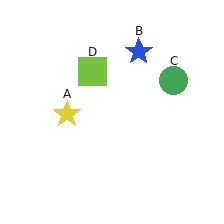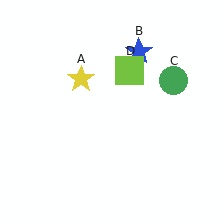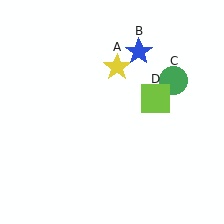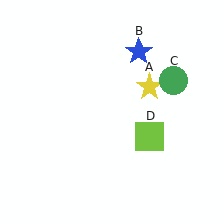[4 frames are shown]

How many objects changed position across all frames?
2 objects changed position: yellow star (object A), lime square (object D).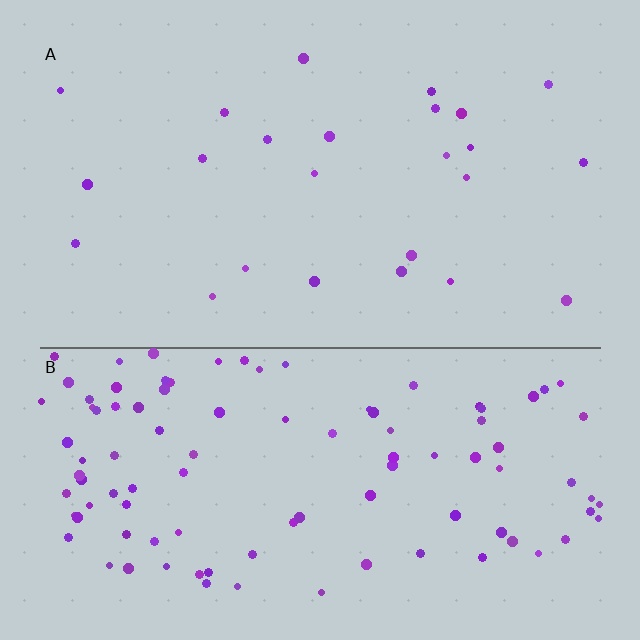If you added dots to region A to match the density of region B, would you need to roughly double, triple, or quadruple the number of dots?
Approximately quadruple.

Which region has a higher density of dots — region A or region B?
B (the bottom).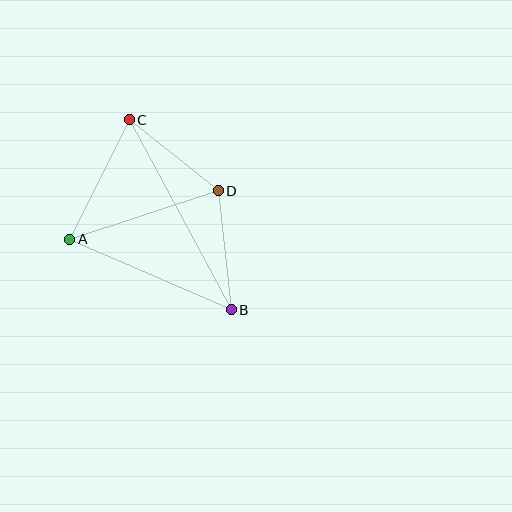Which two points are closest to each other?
Points C and D are closest to each other.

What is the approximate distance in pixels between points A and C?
The distance between A and C is approximately 134 pixels.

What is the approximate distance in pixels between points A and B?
The distance between A and B is approximately 176 pixels.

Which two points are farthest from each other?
Points B and C are farthest from each other.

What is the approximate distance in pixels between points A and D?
The distance between A and D is approximately 156 pixels.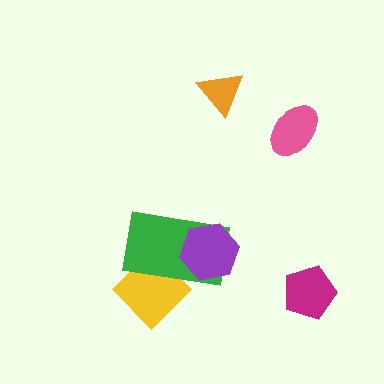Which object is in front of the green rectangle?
The purple hexagon is in front of the green rectangle.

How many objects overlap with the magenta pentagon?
0 objects overlap with the magenta pentagon.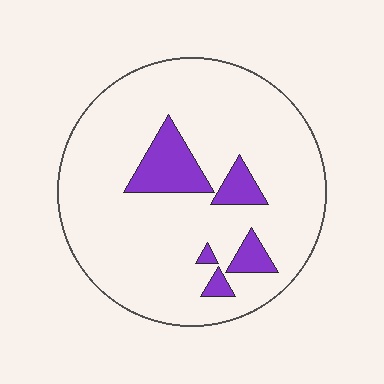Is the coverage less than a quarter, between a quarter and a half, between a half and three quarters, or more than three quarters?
Less than a quarter.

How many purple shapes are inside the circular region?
5.